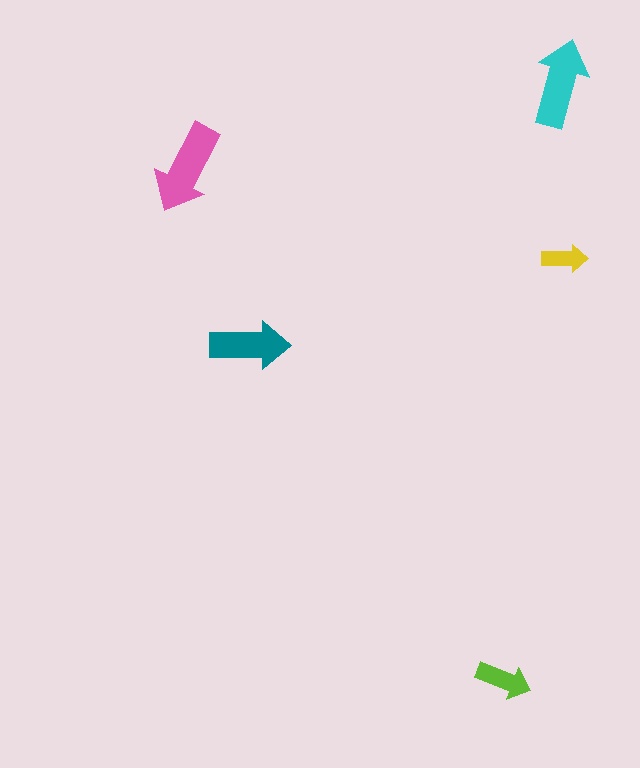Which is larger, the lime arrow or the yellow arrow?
The lime one.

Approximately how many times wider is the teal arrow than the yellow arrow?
About 1.5 times wider.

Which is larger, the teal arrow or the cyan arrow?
The cyan one.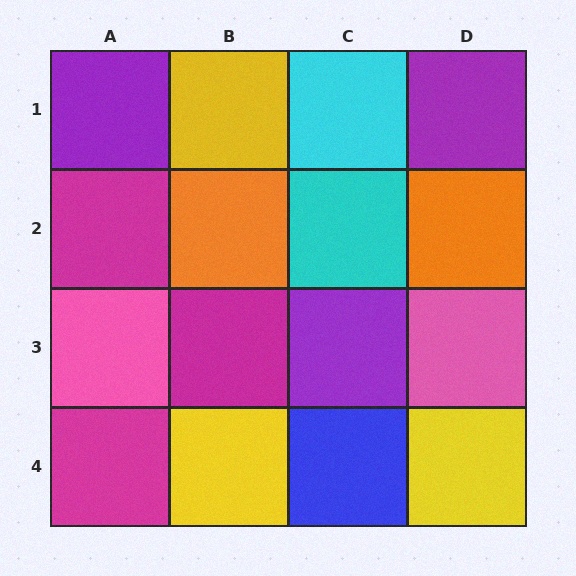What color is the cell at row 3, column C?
Purple.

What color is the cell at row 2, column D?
Orange.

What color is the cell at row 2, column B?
Orange.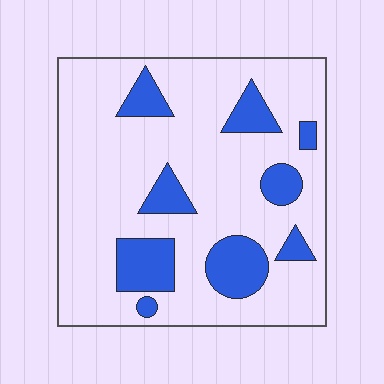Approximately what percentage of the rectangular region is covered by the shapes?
Approximately 20%.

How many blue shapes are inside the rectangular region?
9.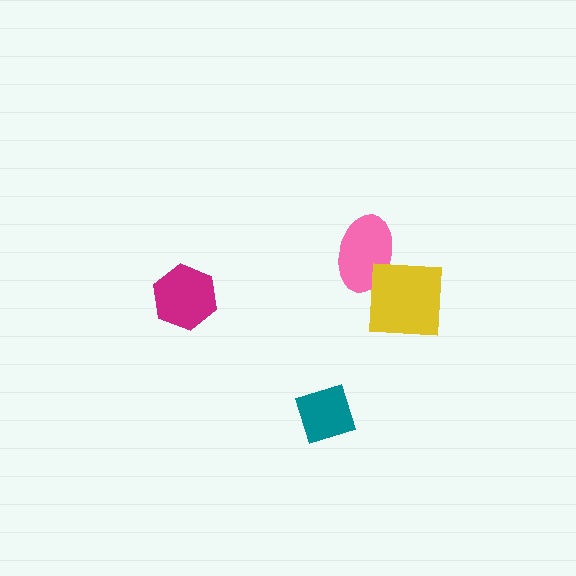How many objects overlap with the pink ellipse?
1 object overlaps with the pink ellipse.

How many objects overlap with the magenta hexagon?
0 objects overlap with the magenta hexagon.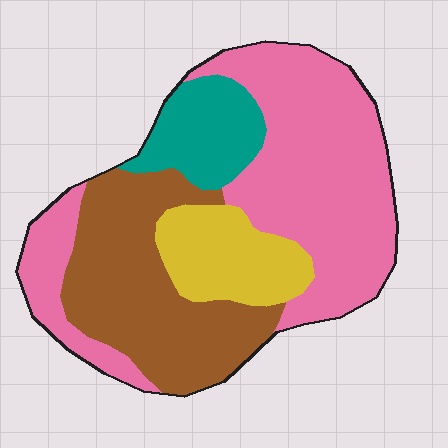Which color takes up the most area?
Pink, at roughly 45%.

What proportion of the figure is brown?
Brown covers around 30% of the figure.